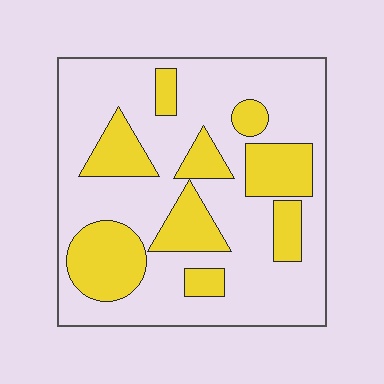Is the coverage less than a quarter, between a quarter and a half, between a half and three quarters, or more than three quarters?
Between a quarter and a half.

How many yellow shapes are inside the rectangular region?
9.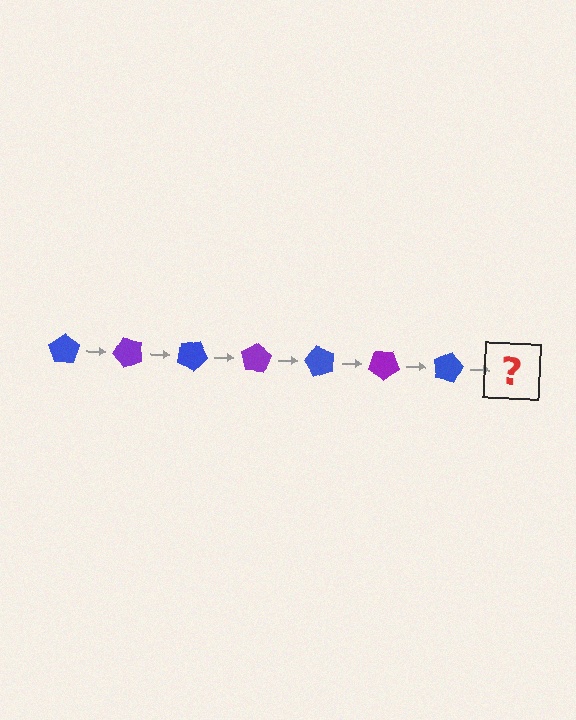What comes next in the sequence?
The next element should be a purple pentagon, rotated 350 degrees from the start.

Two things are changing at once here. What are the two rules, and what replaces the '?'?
The two rules are that it rotates 50 degrees each step and the color cycles through blue and purple. The '?' should be a purple pentagon, rotated 350 degrees from the start.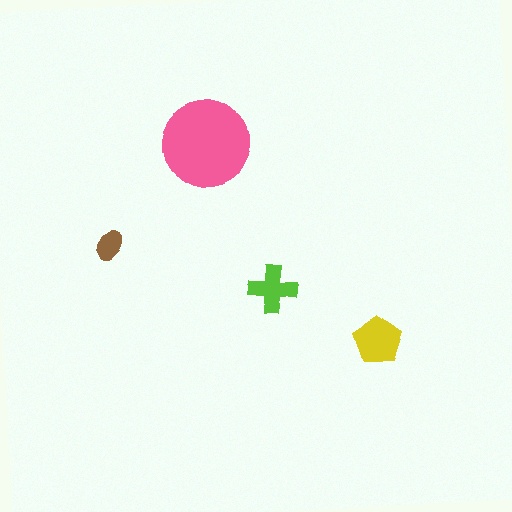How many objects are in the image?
There are 4 objects in the image.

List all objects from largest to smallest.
The pink circle, the yellow pentagon, the lime cross, the brown ellipse.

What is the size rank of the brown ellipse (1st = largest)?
4th.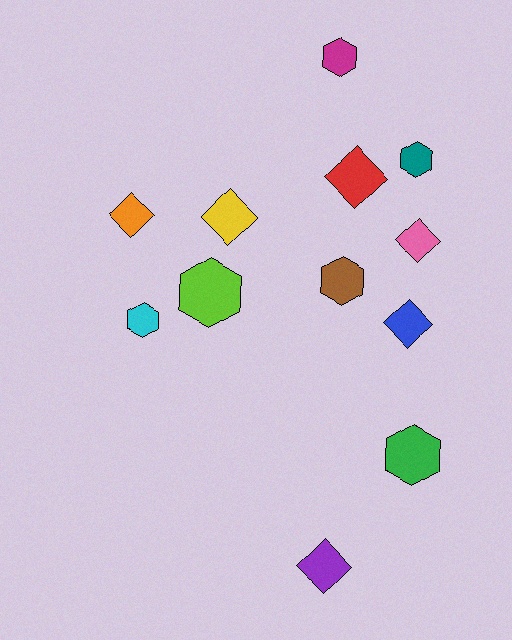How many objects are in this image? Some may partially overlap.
There are 12 objects.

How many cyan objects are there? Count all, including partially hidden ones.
There is 1 cyan object.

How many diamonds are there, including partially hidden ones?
There are 6 diamonds.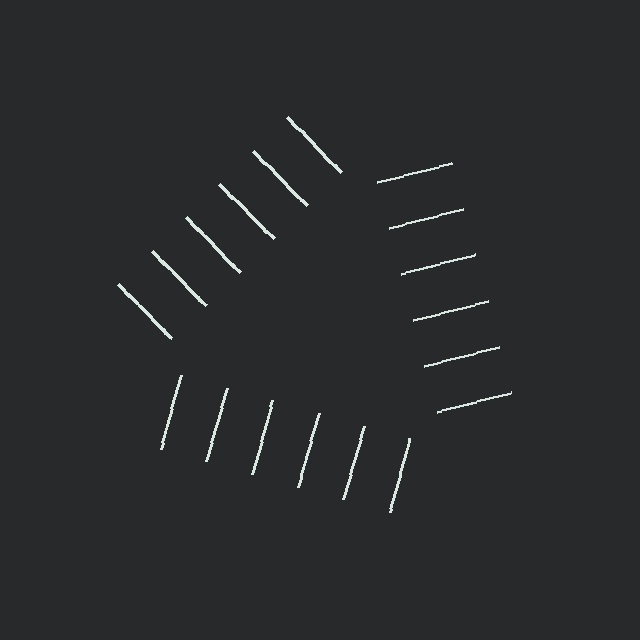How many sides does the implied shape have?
3 sides — the line-ends trace a triangle.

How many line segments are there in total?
18 — 6 along each of the 3 edges.